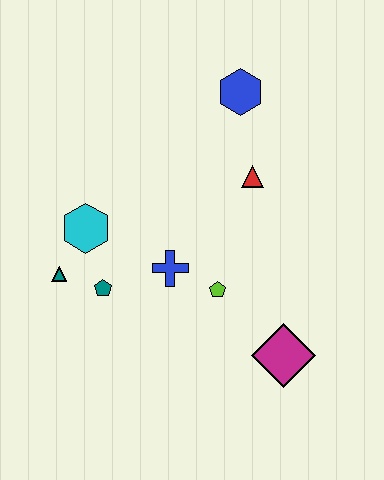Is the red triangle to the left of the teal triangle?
No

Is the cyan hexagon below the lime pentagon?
No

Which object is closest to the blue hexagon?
The red triangle is closest to the blue hexagon.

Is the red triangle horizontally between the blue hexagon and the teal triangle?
No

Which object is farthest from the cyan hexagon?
The magenta diamond is farthest from the cyan hexagon.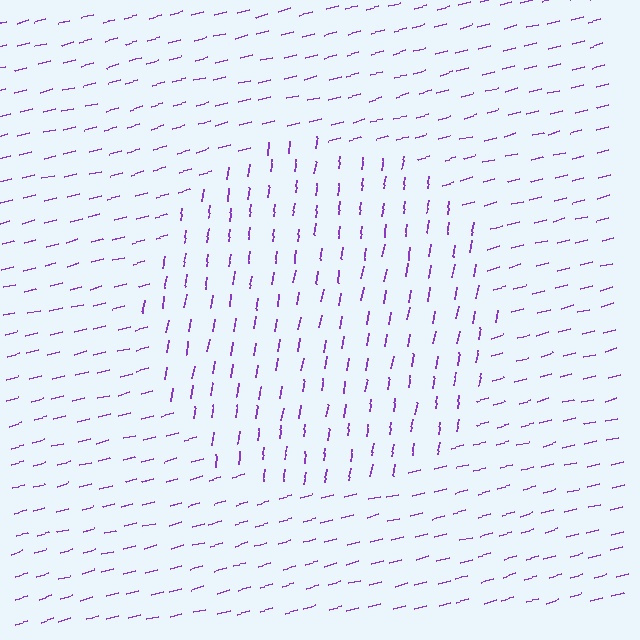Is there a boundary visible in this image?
Yes, there is a texture boundary formed by a change in line orientation.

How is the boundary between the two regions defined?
The boundary is defined purely by a change in line orientation (approximately 66 degrees difference). All lines are the same color and thickness.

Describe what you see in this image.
The image is filled with small purple line segments. A circle region in the image has lines oriented differently from the surrounding lines, creating a visible texture boundary.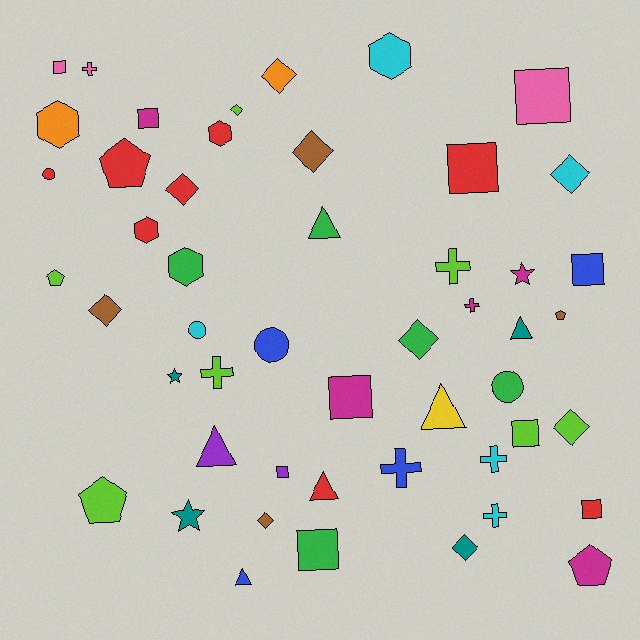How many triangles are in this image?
There are 6 triangles.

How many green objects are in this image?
There are 5 green objects.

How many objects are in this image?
There are 50 objects.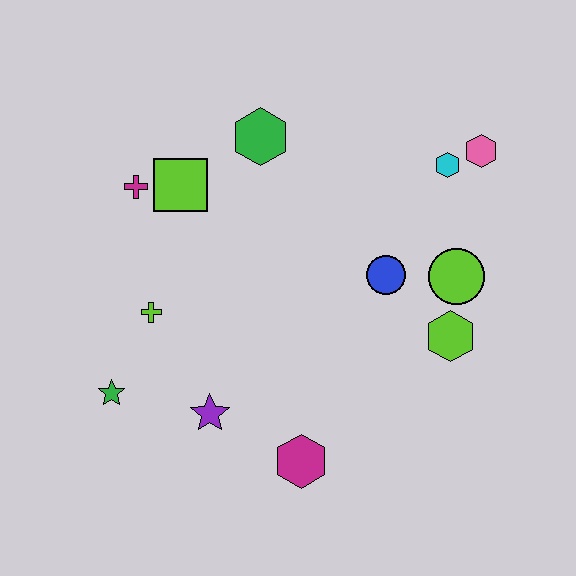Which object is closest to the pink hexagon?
The cyan hexagon is closest to the pink hexagon.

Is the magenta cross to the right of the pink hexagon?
No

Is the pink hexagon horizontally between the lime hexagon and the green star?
No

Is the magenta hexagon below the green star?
Yes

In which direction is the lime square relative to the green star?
The lime square is above the green star.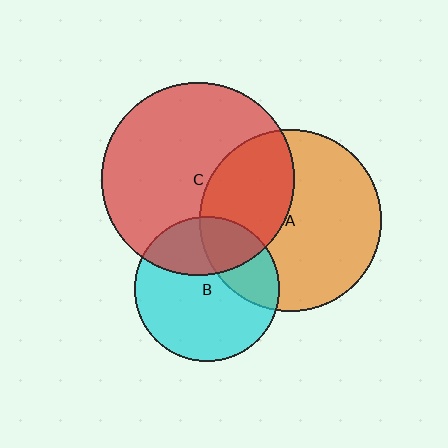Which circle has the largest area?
Circle C (red).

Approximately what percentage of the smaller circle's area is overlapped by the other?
Approximately 30%.